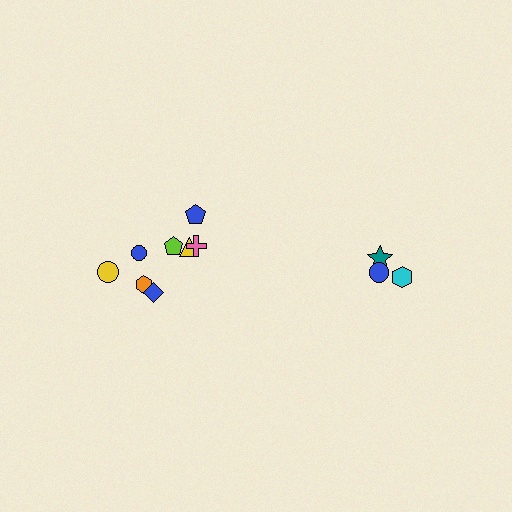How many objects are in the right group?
There are 3 objects.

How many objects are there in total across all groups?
There are 11 objects.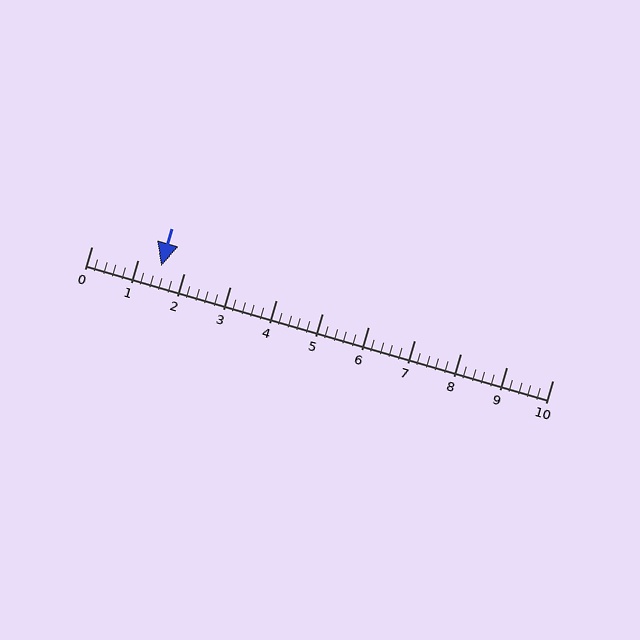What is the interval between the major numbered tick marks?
The major tick marks are spaced 1 units apart.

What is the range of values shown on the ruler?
The ruler shows values from 0 to 10.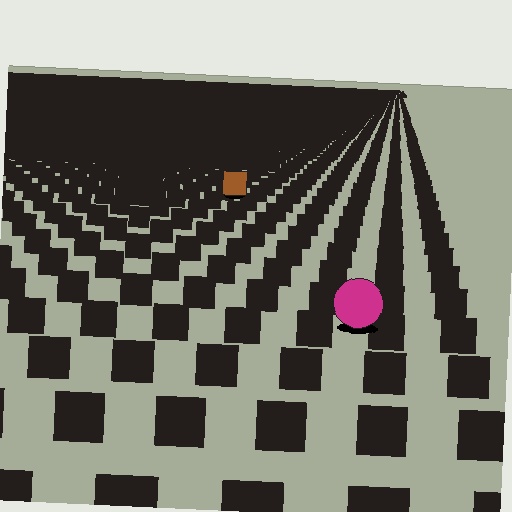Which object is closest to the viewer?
The magenta circle is closest. The texture marks near it are larger and more spread out.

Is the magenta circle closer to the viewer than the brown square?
Yes. The magenta circle is closer — you can tell from the texture gradient: the ground texture is coarser near it.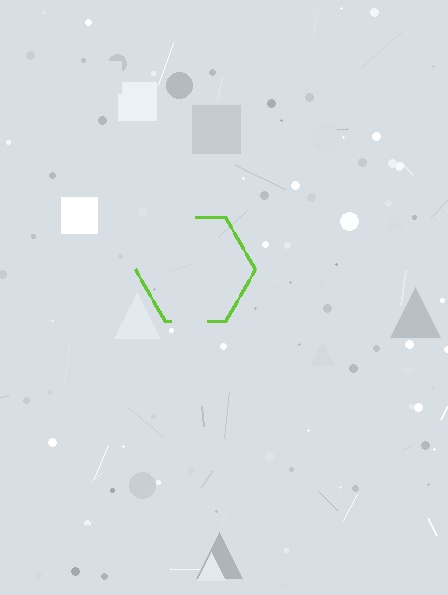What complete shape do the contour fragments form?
The contour fragments form a hexagon.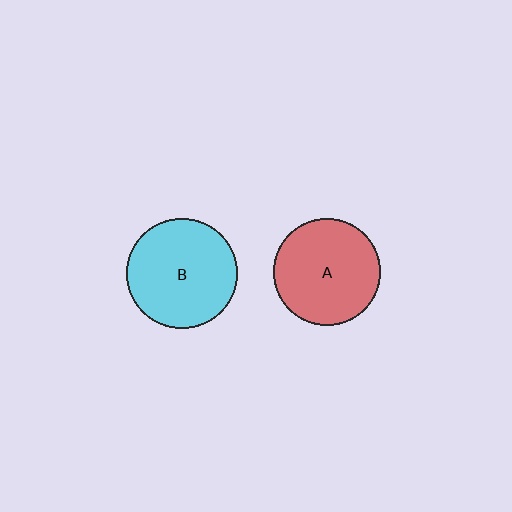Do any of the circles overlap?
No, none of the circles overlap.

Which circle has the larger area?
Circle B (cyan).